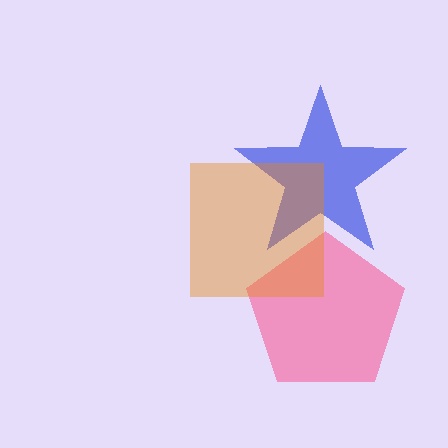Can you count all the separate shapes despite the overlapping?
Yes, there are 3 separate shapes.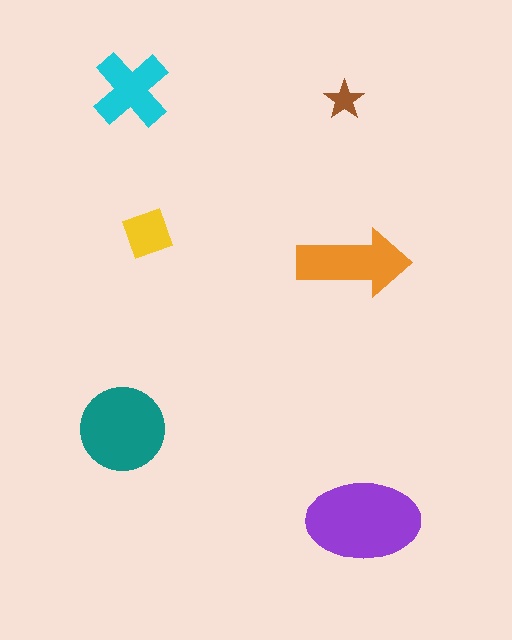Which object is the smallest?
The brown star.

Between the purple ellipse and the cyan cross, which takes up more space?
The purple ellipse.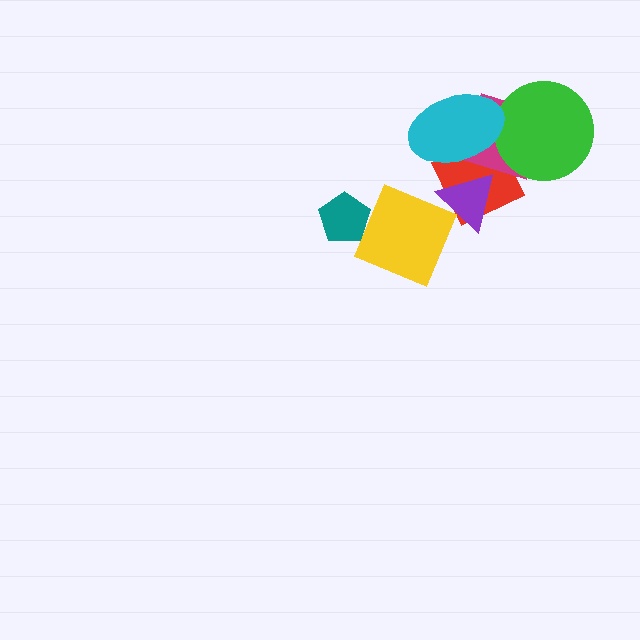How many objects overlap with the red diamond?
4 objects overlap with the red diamond.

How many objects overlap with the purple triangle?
3 objects overlap with the purple triangle.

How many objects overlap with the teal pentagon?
0 objects overlap with the teal pentagon.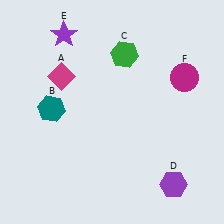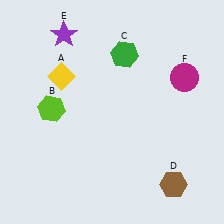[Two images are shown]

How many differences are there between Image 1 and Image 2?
There are 3 differences between the two images.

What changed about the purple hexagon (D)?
In Image 1, D is purple. In Image 2, it changed to brown.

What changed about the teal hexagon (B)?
In Image 1, B is teal. In Image 2, it changed to lime.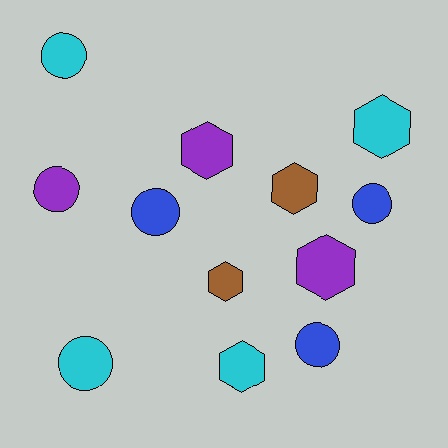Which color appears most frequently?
Cyan, with 4 objects.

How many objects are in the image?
There are 12 objects.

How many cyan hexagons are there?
There are 2 cyan hexagons.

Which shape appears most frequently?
Circle, with 6 objects.